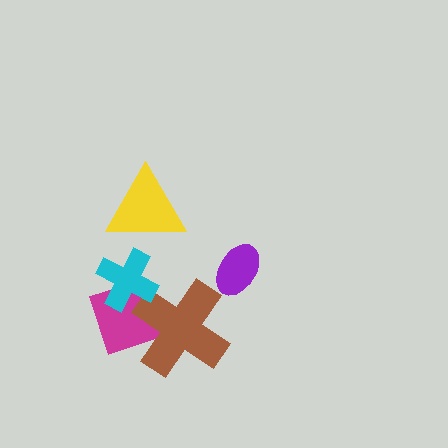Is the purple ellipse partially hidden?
No, no other shape covers it.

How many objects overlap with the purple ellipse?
0 objects overlap with the purple ellipse.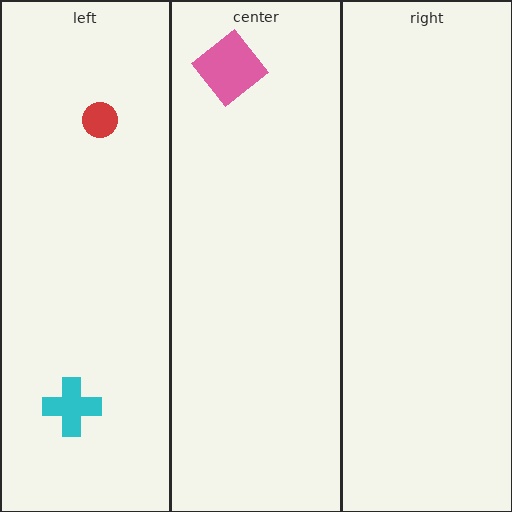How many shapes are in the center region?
1.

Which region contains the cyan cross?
The left region.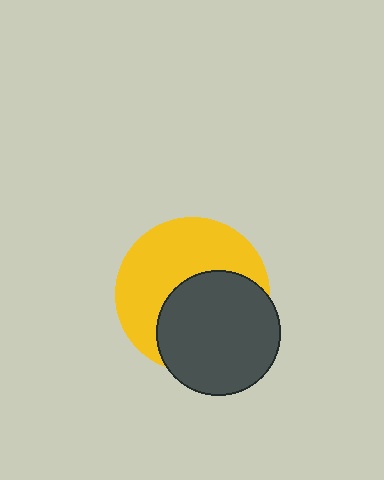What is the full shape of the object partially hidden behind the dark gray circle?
The partially hidden object is a yellow circle.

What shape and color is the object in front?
The object in front is a dark gray circle.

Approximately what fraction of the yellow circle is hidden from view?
Roughly 47% of the yellow circle is hidden behind the dark gray circle.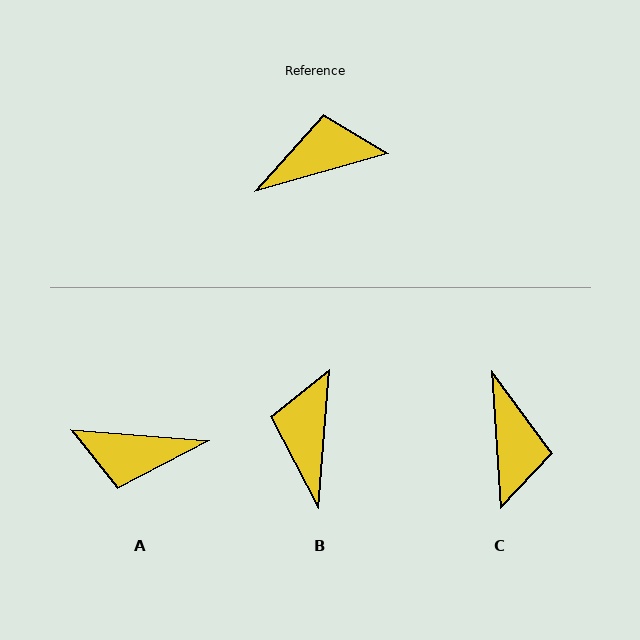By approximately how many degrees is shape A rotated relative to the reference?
Approximately 160 degrees counter-clockwise.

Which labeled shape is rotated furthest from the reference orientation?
A, about 160 degrees away.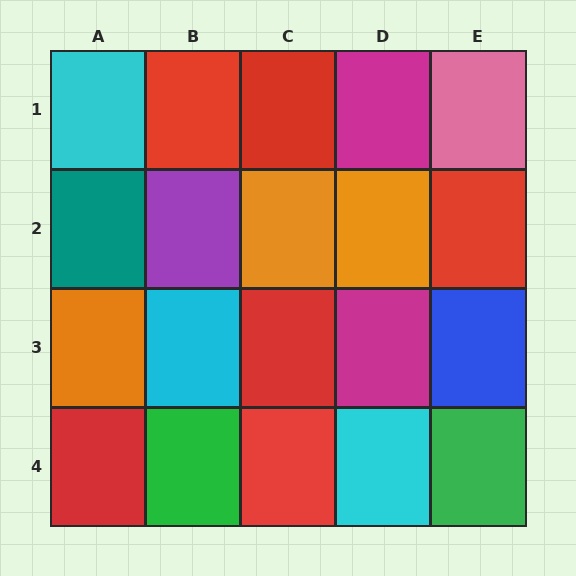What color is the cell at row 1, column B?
Red.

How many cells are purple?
1 cell is purple.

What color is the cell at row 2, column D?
Orange.